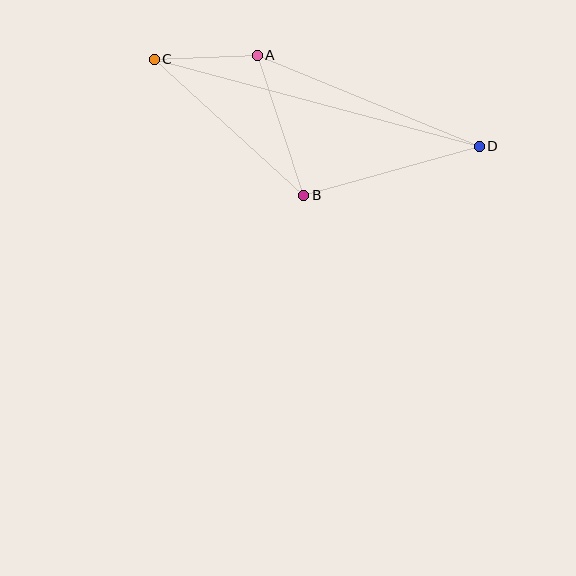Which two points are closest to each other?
Points A and C are closest to each other.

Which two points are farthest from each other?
Points C and D are farthest from each other.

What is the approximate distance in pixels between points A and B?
The distance between A and B is approximately 147 pixels.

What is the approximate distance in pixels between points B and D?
The distance between B and D is approximately 182 pixels.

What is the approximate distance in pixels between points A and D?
The distance between A and D is approximately 240 pixels.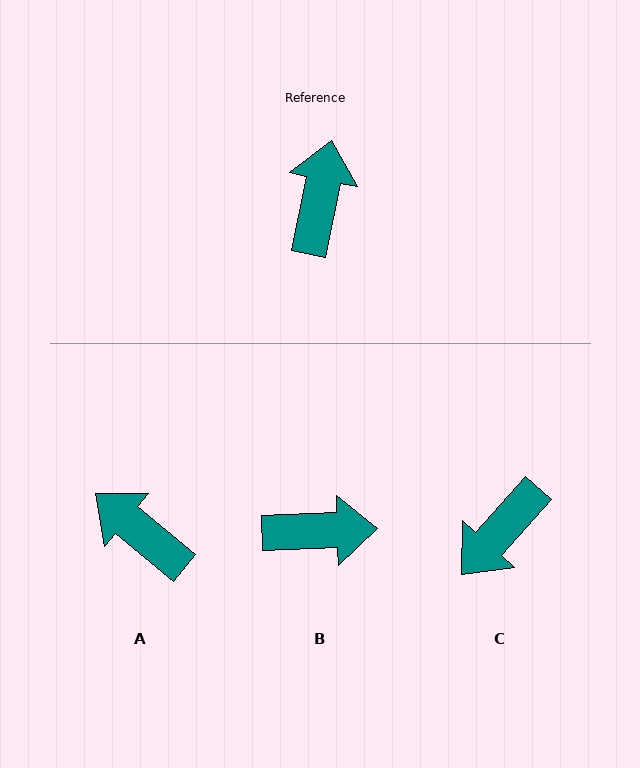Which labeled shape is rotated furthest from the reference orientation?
C, about 150 degrees away.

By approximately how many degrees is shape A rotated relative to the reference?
Approximately 62 degrees counter-clockwise.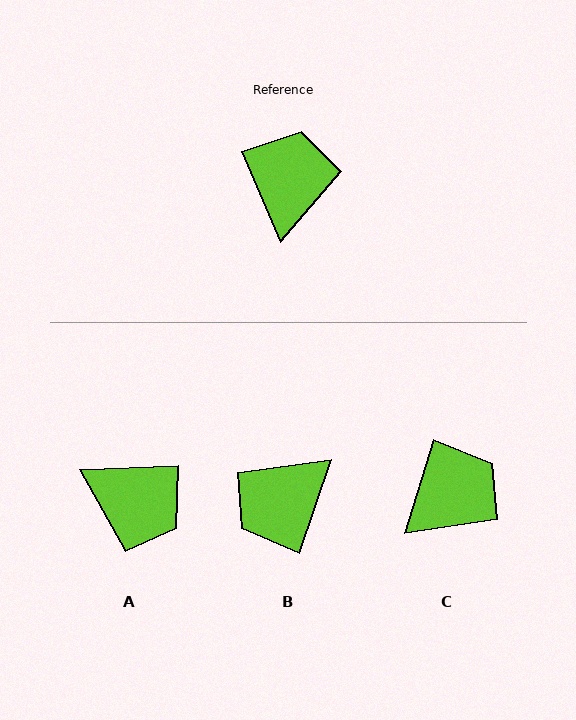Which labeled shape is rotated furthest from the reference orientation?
B, about 138 degrees away.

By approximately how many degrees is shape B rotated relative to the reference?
Approximately 138 degrees counter-clockwise.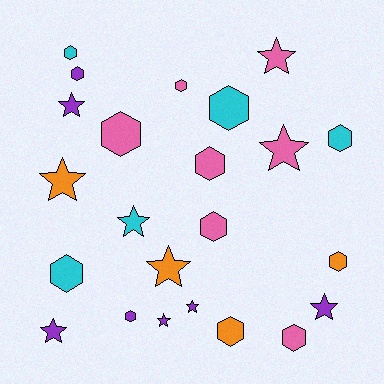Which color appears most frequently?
Pink, with 7 objects.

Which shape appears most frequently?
Hexagon, with 13 objects.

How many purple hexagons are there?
There are 2 purple hexagons.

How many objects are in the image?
There are 23 objects.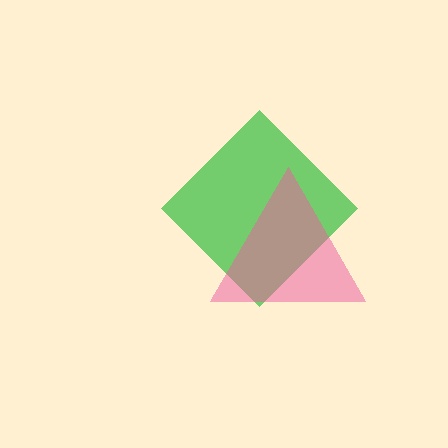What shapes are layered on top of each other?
The layered shapes are: a green diamond, a pink triangle.